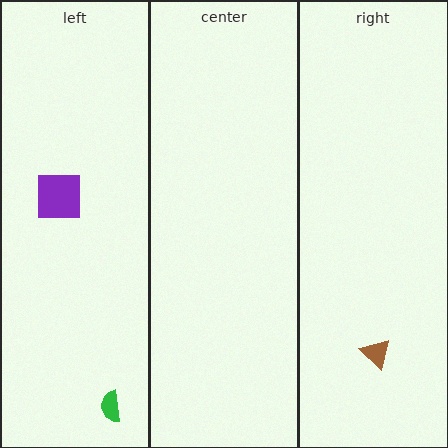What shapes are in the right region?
The brown triangle.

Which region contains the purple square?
The left region.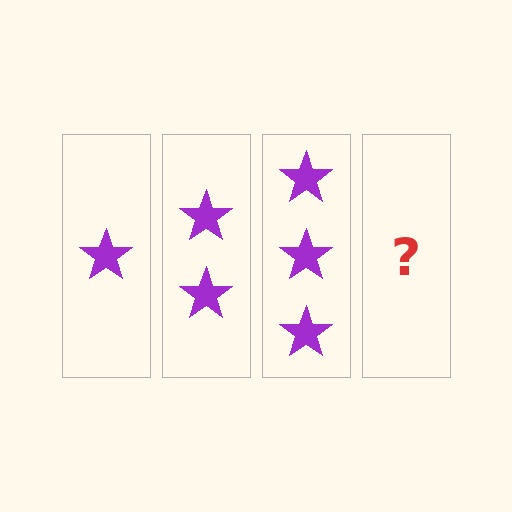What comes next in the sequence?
The next element should be 4 stars.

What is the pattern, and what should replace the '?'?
The pattern is that each step adds one more star. The '?' should be 4 stars.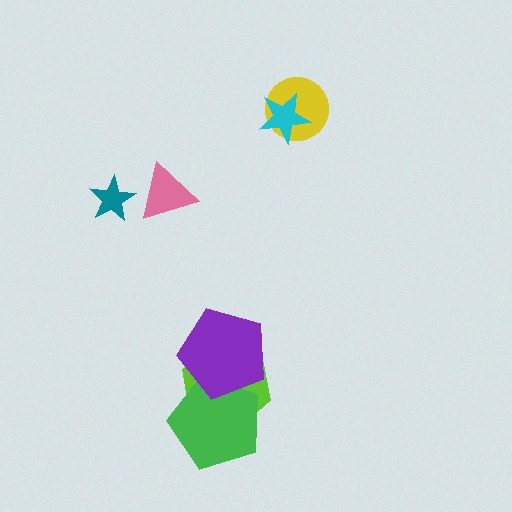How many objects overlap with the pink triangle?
0 objects overlap with the pink triangle.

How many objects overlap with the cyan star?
1 object overlaps with the cyan star.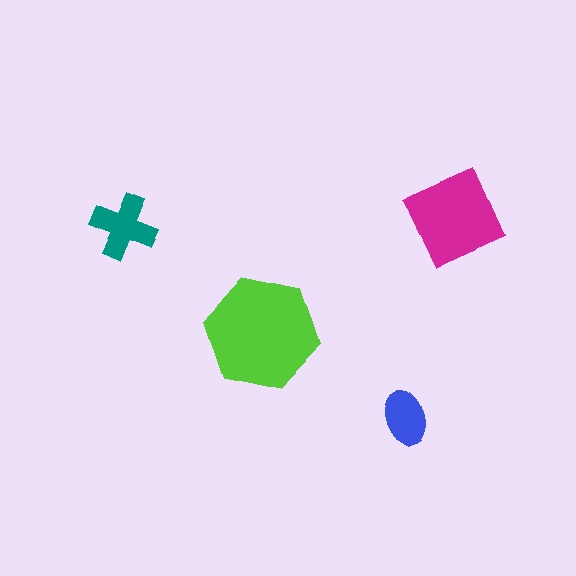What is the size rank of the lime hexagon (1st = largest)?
1st.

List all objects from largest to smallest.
The lime hexagon, the magenta square, the teal cross, the blue ellipse.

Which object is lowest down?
The blue ellipse is bottommost.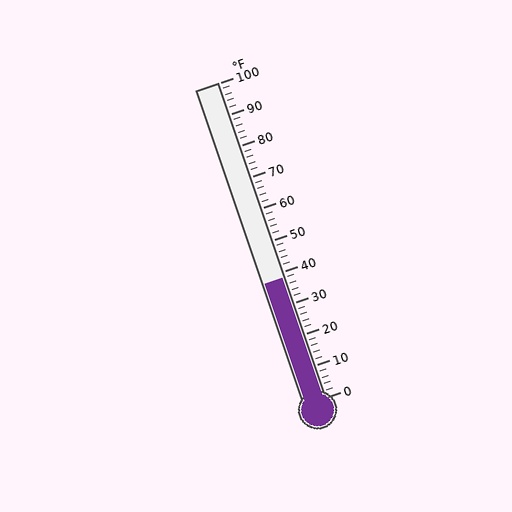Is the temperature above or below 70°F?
The temperature is below 70°F.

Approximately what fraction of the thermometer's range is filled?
The thermometer is filled to approximately 40% of its range.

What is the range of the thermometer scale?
The thermometer scale ranges from 0°F to 100°F.